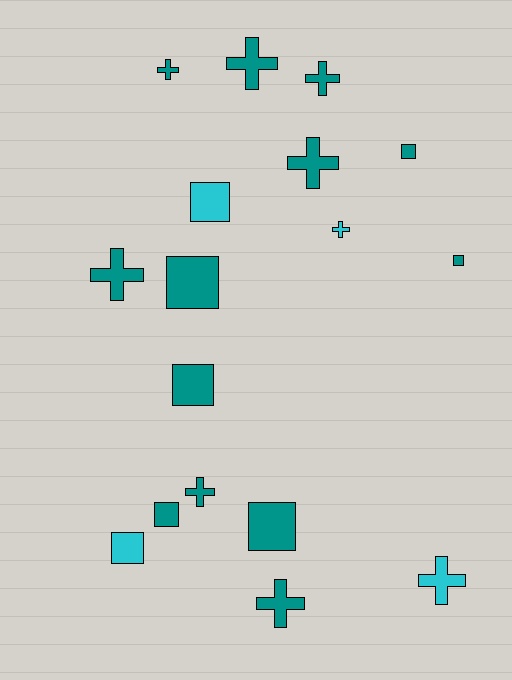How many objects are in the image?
There are 17 objects.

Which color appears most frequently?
Teal, with 13 objects.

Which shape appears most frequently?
Cross, with 9 objects.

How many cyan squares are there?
There are 2 cyan squares.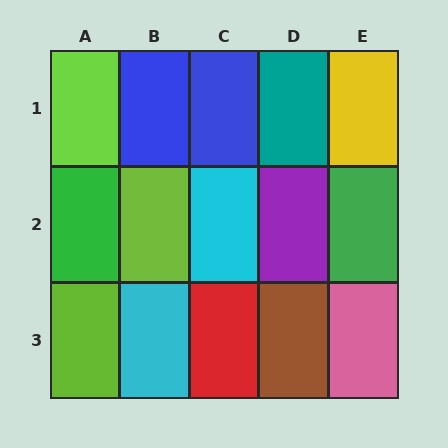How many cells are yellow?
1 cell is yellow.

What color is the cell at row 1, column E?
Yellow.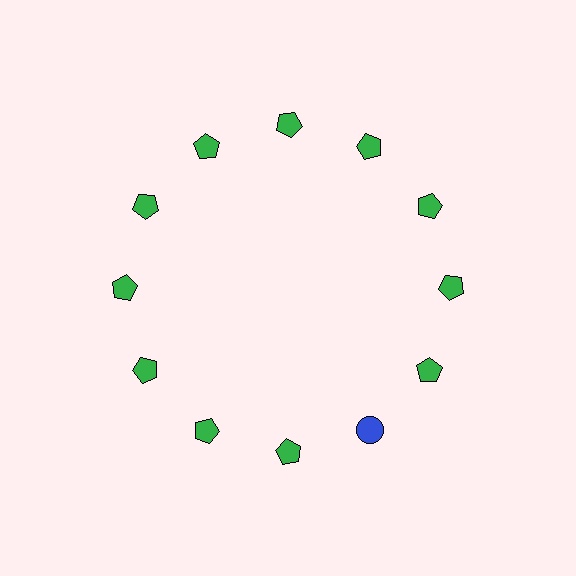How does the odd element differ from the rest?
It differs in both color (blue instead of green) and shape (circle instead of pentagon).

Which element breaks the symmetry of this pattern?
The blue circle at roughly the 5 o'clock position breaks the symmetry. All other shapes are green pentagons.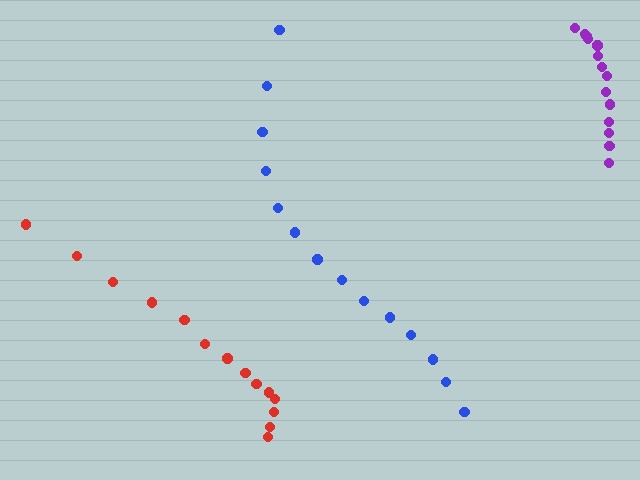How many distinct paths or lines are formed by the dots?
There are 3 distinct paths.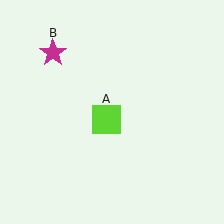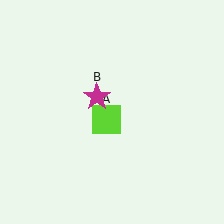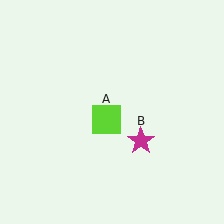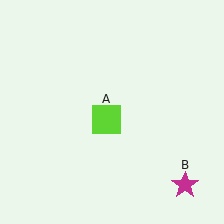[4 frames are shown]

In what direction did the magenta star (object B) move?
The magenta star (object B) moved down and to the right.